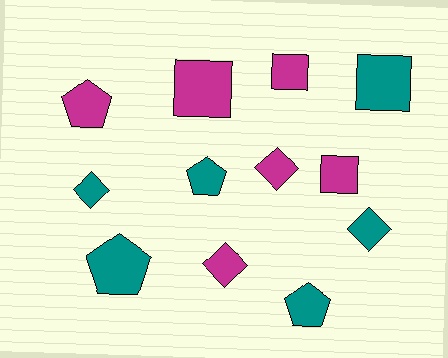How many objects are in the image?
There are 12 objects.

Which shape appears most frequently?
Pentagon, with 4 objects.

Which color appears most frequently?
Teal, with 6 objects.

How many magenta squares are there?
There are 3 magenta squares.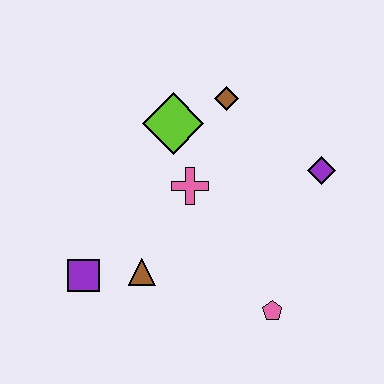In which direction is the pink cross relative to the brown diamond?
The pink cross is below the brown diamond.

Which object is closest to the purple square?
The brown triangle is closest to the purple square.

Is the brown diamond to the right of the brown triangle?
Yes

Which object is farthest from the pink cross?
The pink pentagon is farthest from the pink cross.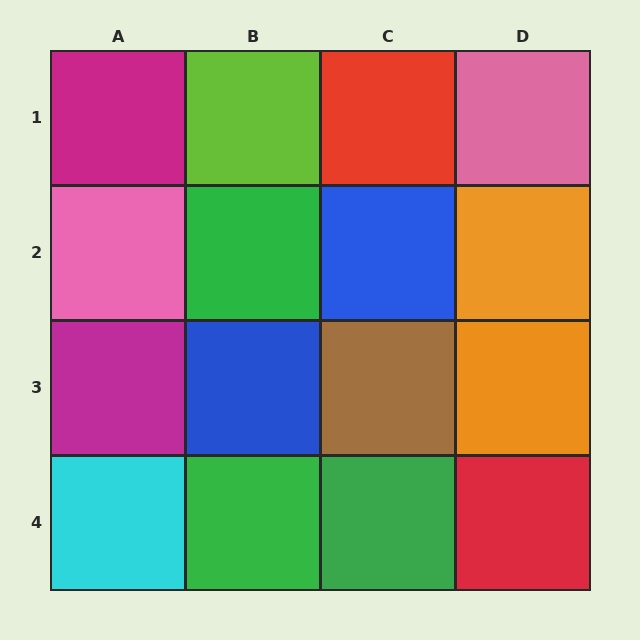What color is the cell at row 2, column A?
Pink.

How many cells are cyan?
1 cell is cyan.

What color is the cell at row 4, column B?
Green.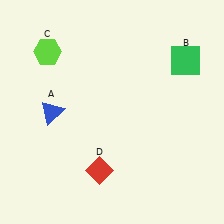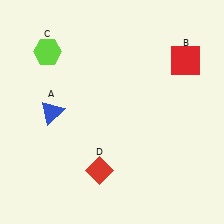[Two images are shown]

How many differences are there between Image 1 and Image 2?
There is 1 difference between the two images.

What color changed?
The square (B) changed from green in Image 1 to red in Image 2.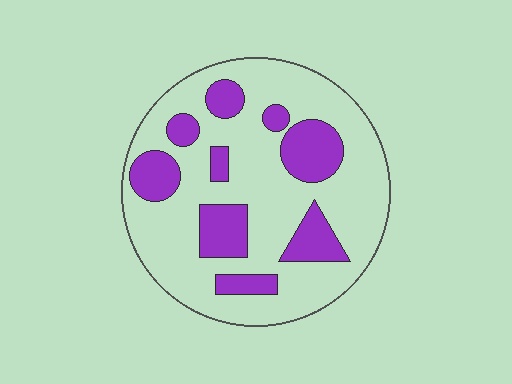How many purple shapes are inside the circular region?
9.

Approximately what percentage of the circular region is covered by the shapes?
Approximately 25%.